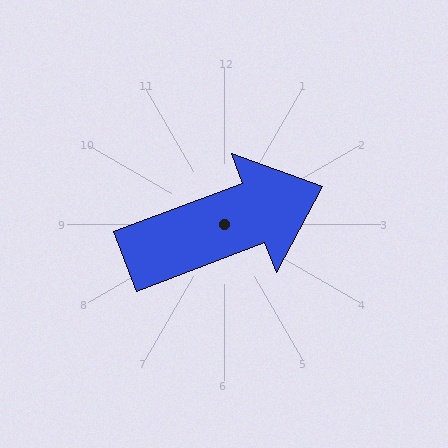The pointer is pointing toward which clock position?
Roughly 2 o'clock.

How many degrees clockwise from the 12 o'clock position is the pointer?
Approximately 69 degrees.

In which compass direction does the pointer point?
East.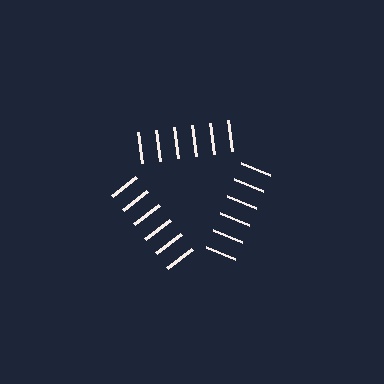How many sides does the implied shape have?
3 sides — the line-ends trace a triangle.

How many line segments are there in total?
18 — 6 along each of the 3 edges.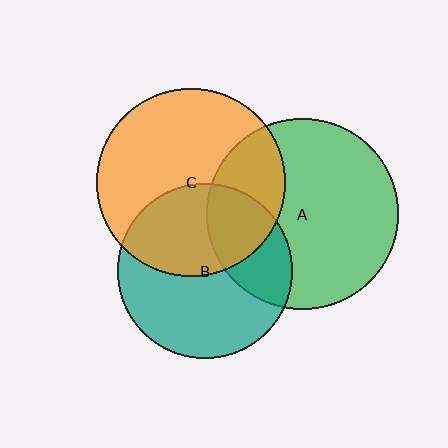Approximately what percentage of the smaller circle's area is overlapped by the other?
Approximately 30%.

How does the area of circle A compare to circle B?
Approximately 1.2 times.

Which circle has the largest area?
Circle A (green).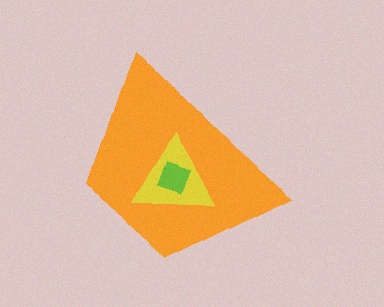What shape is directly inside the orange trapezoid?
The yellow triangle.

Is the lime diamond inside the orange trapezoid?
Yes.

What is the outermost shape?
The orange trapezoid.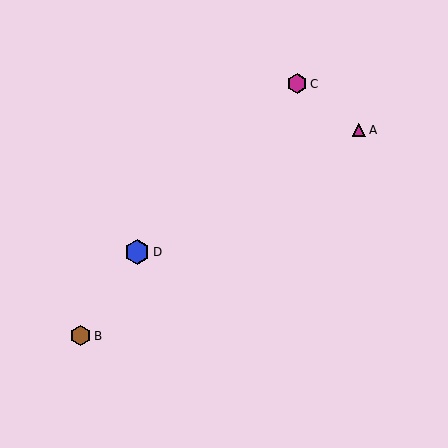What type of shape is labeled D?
Shape D is a blue hexagon.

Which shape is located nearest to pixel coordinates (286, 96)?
The magenta hexagon (labeled C) at (297, 84) is nearest to that location.